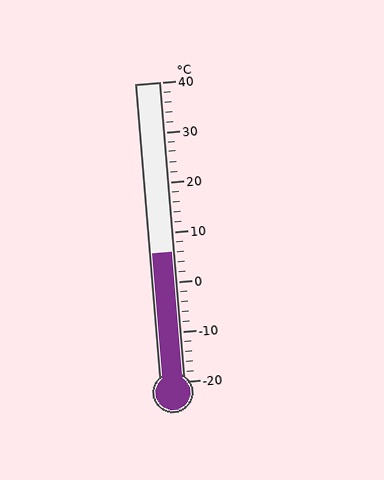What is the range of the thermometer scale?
The thermometer scale ranges from -20°C to 40°C.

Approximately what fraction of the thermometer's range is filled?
The thermometer is filled to approximately 45% of its range.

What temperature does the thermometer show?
The thermometer shows approximately 6°C.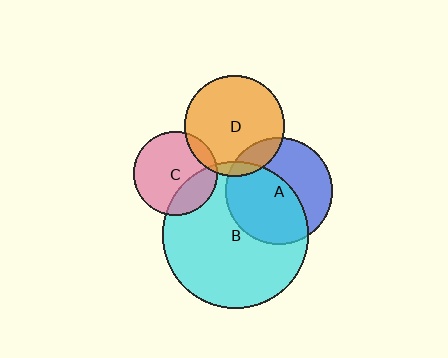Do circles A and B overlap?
Yes.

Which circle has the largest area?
Circle B (cyan).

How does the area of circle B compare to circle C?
Approximately 3.0 times.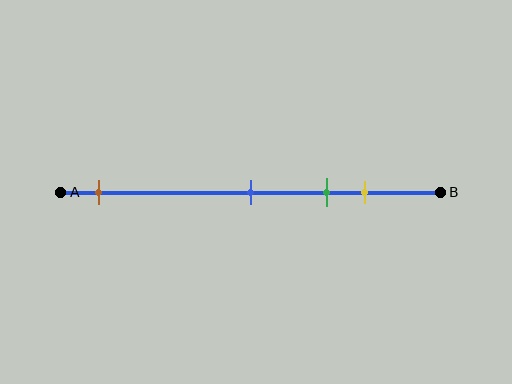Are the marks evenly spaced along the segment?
No, the marks are not evenly spaced.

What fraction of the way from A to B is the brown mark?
The brown mark is approximately 10% (0.1) of the way from A to B.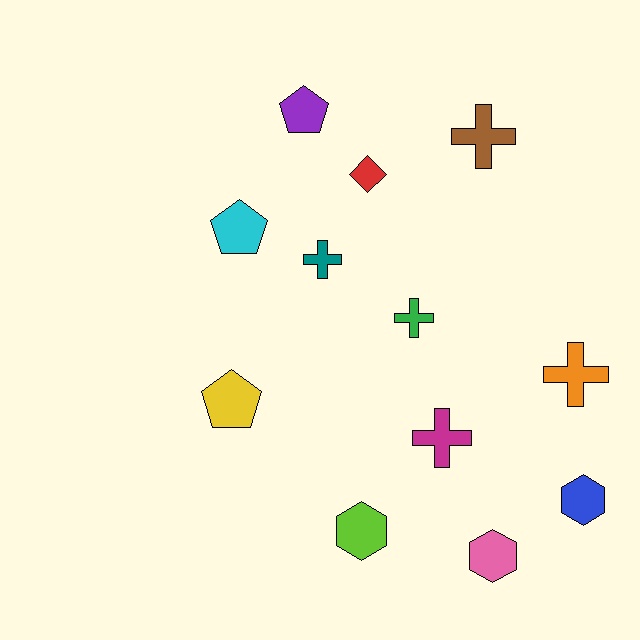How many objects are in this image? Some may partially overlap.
There are 12 objects.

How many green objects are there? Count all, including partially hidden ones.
There is 1 green object.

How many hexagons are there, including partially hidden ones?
There are 3 hexagons.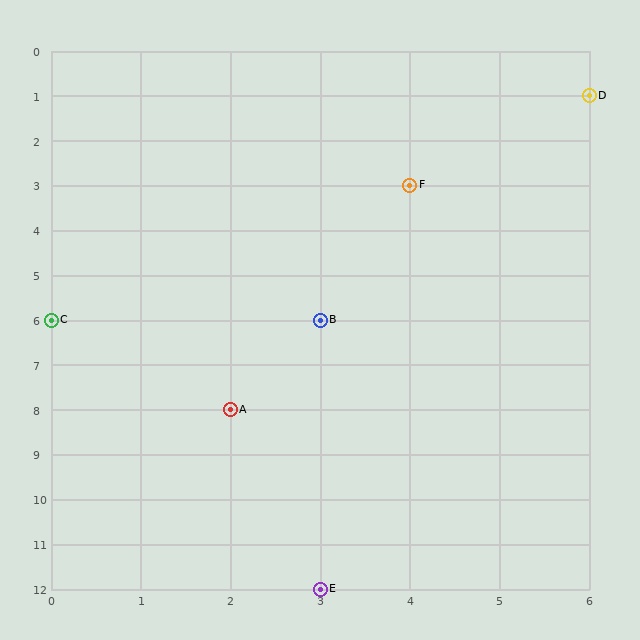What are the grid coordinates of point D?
Point D is at grid coordinates (6, 1).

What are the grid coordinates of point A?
Point A is at grid coordinates (2, 8).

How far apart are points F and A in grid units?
Points F and A are 2 columns and 5 rows apart (about 5.4 grid units diagonally).